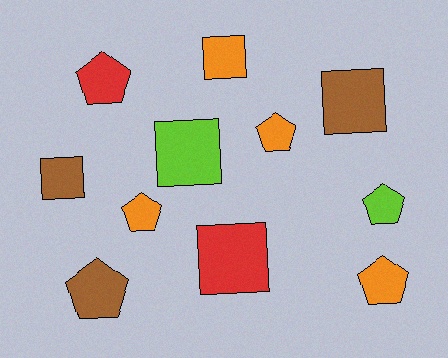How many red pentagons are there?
There is 1 red pentagon.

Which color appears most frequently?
Orange, with 4 objects.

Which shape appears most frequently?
Pentagon, with 6 objects.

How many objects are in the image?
There are 11 objects.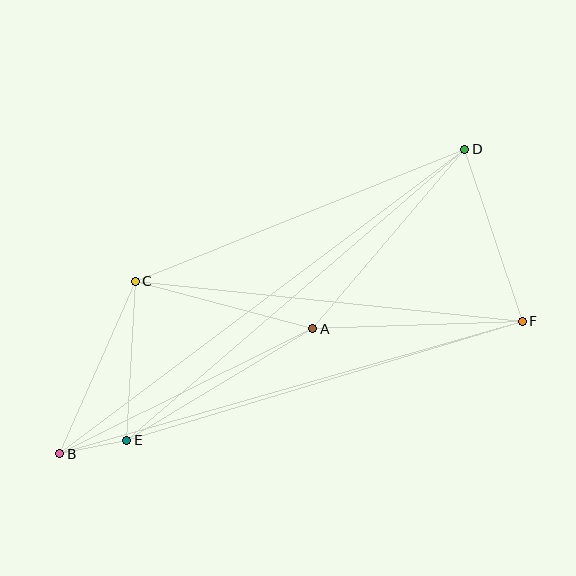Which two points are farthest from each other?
Points B and D are farthest from each other.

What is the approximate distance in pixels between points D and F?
The distance between D and F is approximately 181 pixels.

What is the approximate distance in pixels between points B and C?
The distance between B and C is approximately 188 pixels.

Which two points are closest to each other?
Points B and E are closest to each other.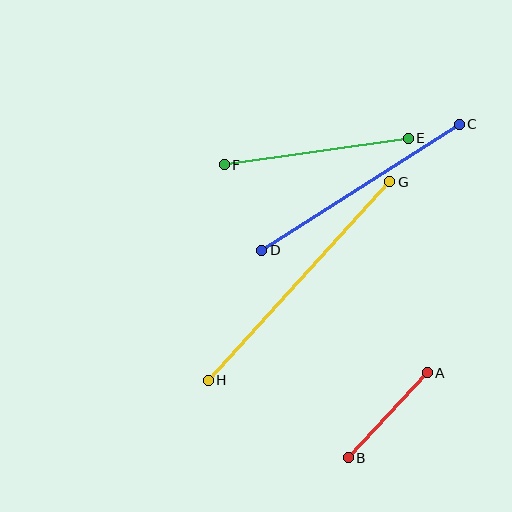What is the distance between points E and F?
The distance is approximately 186 pixels.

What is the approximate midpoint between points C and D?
The midpoint is at approximately (361, 187) pixels.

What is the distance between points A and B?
The distance is approximately 116 pixels.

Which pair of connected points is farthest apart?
Points G and H are farthest apart.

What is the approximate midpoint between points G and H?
The midpoint is at approximately (299, 281) pixels.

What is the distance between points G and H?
The distance is approximately 269 pixels.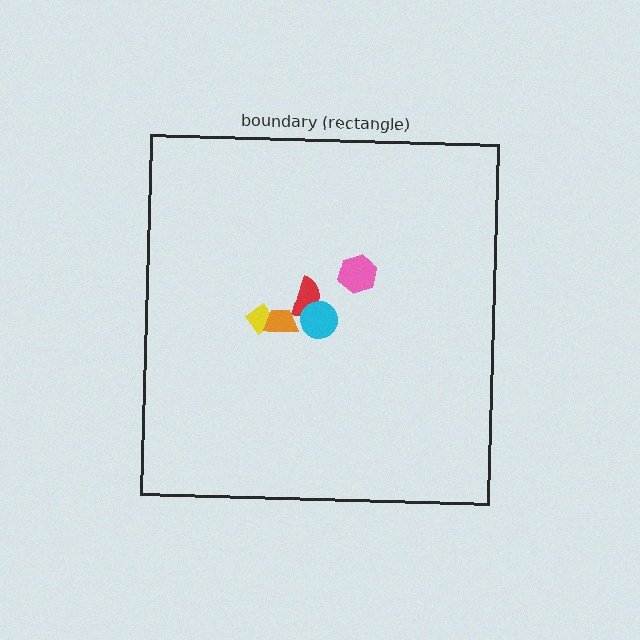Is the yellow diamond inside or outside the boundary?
Inside.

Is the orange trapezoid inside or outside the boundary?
Inside.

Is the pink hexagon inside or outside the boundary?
Inside.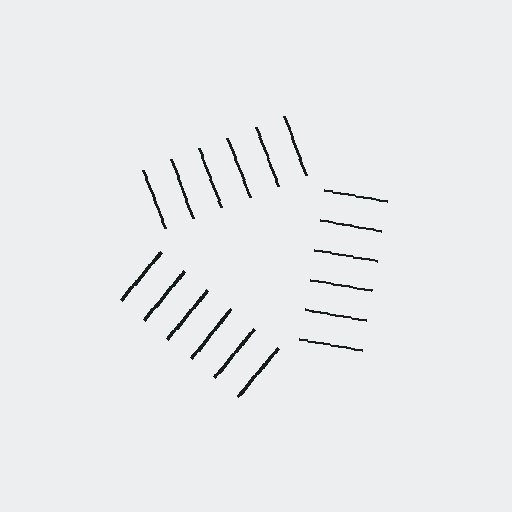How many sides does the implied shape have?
3 sides — the line-ends trace a triangle.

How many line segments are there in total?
18 — 6 along each of the 3 edges.